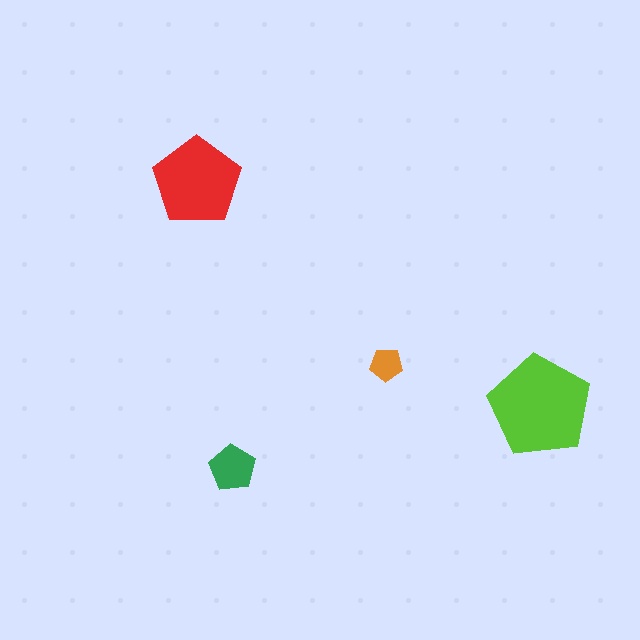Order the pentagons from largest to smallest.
the lime one, the red one, the green one, the orange one.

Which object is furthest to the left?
The red pentagon is leftmost.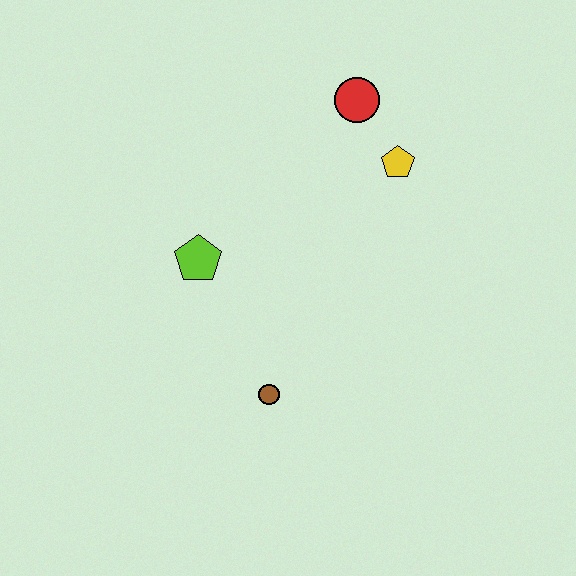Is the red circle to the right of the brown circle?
Yes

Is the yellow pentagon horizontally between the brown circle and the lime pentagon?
No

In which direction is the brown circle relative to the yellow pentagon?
The brown circle is below the yellow pentagon.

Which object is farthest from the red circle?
The brown circle is farthest from the red circle.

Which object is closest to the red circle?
The yellow pentagon is closest to the red circle.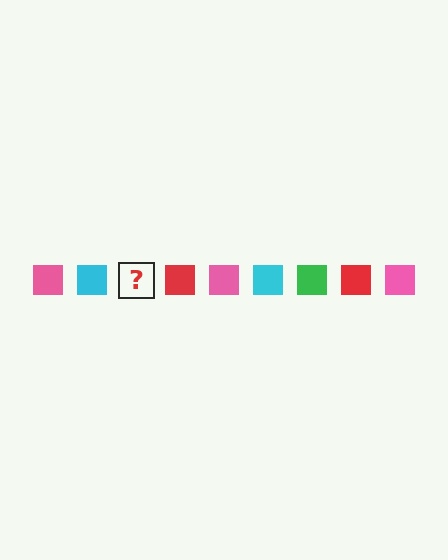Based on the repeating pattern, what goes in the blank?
The blank should be a green square.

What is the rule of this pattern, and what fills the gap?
The rule is that the pattern cycles through pink, cyan, green, red squares. The gap should be filled with a green square.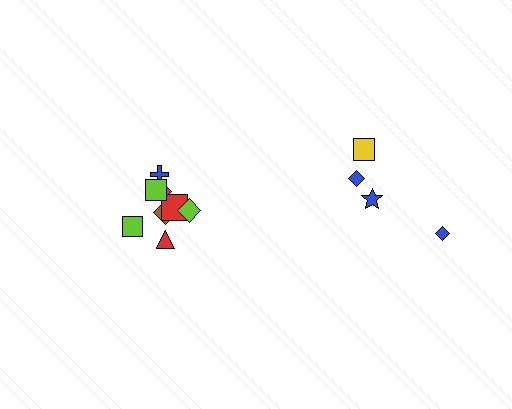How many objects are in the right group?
There are 4 objects.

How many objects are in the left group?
There are 8 objects.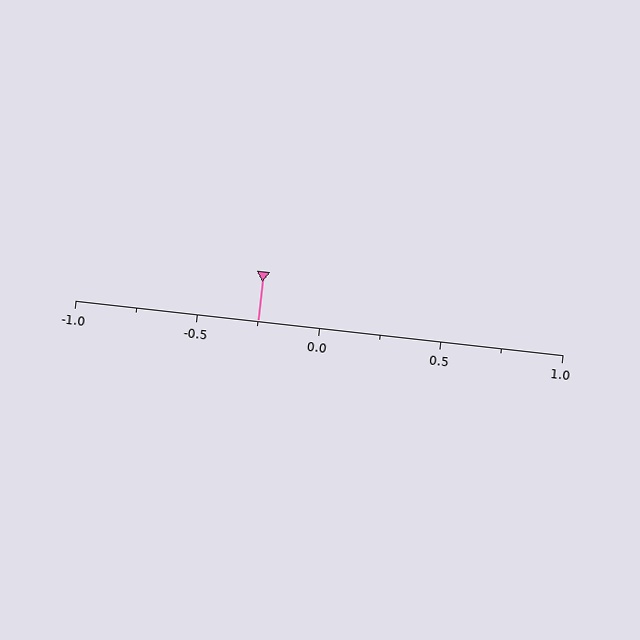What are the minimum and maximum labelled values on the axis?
The axis runs from -1.0 to 1.0.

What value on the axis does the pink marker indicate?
The marker indicates approximately -0.25.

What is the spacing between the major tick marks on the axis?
The major ticks are spaced 0.5 apart.